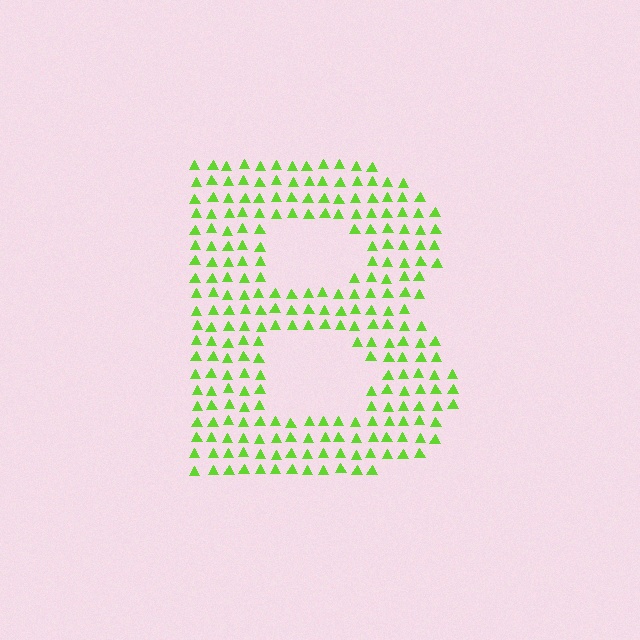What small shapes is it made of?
It is made of small triangles.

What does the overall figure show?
The overall figure shows the letter B.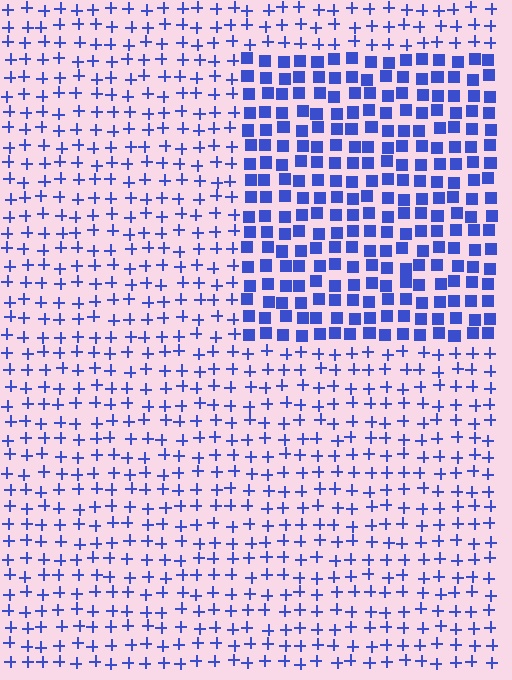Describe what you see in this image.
The image is filled with small blue elements arranged in a uniform grid. A rectangle-shaped region contains squares, while the surrounding area contains plus signs. The boundary is defined purely by the change in element shape.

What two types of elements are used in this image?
The image uses squares inside the rectangle region and plus signs outside it.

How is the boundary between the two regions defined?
The boundary is defined by a change in element shape: squares inside vs. plus signs outside. All elements share the same color and spacing.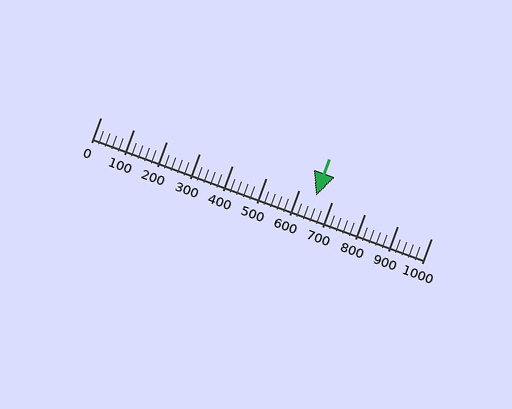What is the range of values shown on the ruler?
The ruler shows values from 0 to 1000.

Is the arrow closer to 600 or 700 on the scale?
The arrow is closer to 700.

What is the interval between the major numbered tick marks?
The major tick marks are spaced 100 units apart.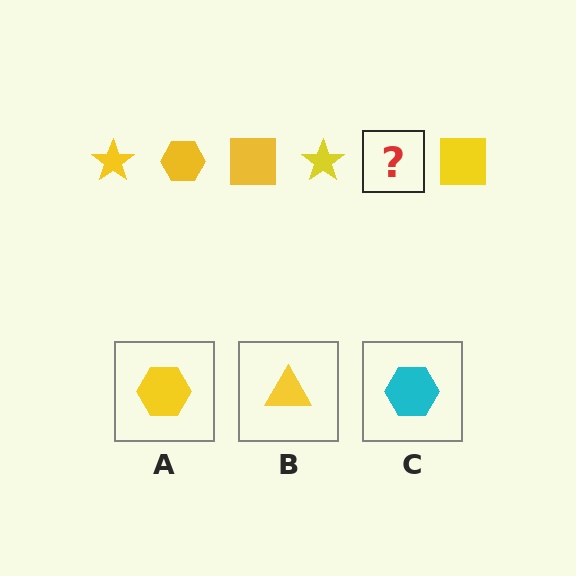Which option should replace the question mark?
Option A.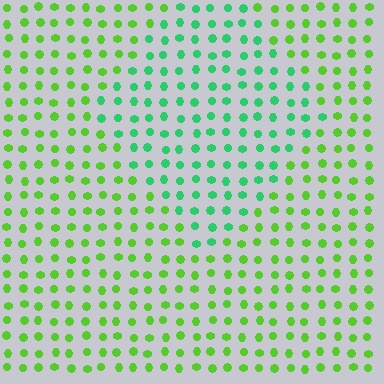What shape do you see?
I see a diamond.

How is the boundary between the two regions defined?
The boundary is defined purely by a slight shift in hue (about 40 degrees). Spacing, size, and orientation are identical on both sides.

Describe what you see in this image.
The image is filled with small lime elements in a uniform arrangement. A diamond-shaped region is visible where the elements are tinted to a slightly different hue, forming a subtle color boundary.